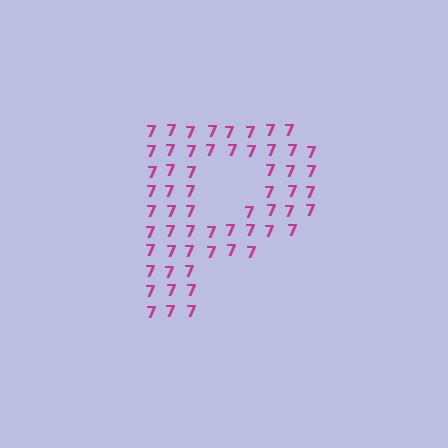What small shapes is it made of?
It is made of small digit 7's.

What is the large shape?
The large shape is the letter P.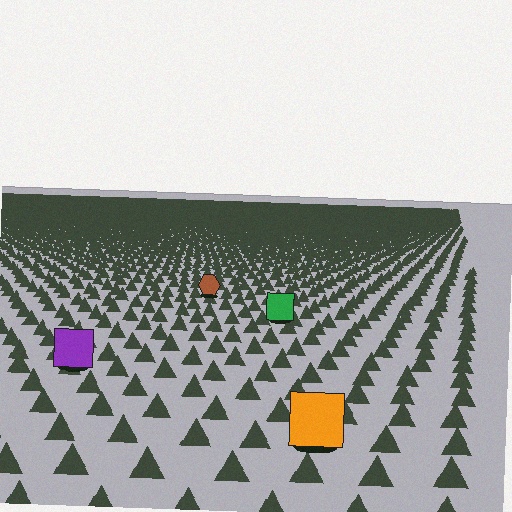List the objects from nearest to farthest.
From nearest to farthest: the orange square, the purple square, the green square, the brown hexagon.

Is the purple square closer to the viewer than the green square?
Yes. The purple square is closer — you can tell from the texture gradient: the ground texture is coarser near it.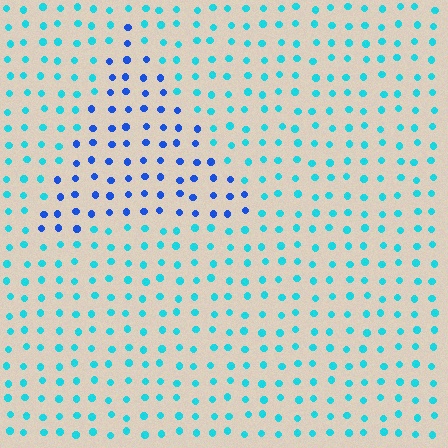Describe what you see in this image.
The image is filled with small cyan elements in a uniform arrangement. A triangle-shaped region is visible where the elements are tinted to a slightly different hue, forming a subtle color boundary.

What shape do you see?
I see a triangle.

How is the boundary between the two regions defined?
The boundary is defined purely by a slight shift in hue (about 41 degrees). Spacing, size, and orientation are identical on both sides.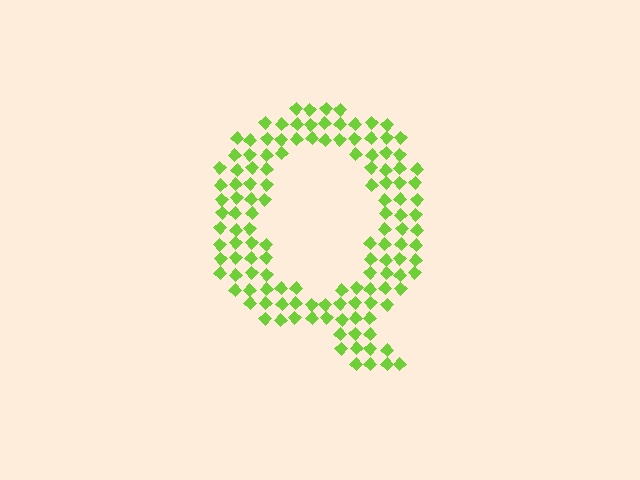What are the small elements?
The small elements are diamonds.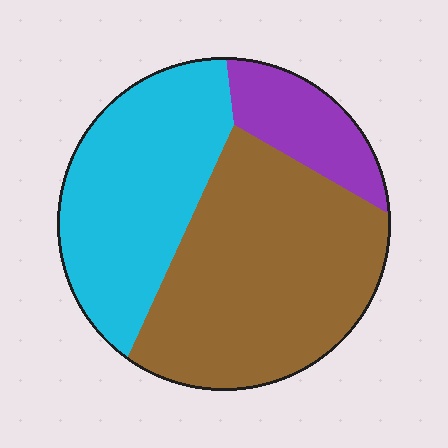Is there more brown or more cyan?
Brown.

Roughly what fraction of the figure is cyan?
Cyan covers roughly 35% of the figure.